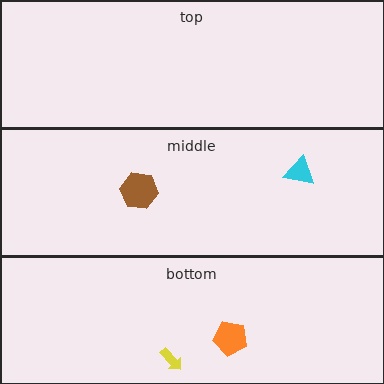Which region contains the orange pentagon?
The bottom region.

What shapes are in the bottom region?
The yellow arrow, the orange pentagon.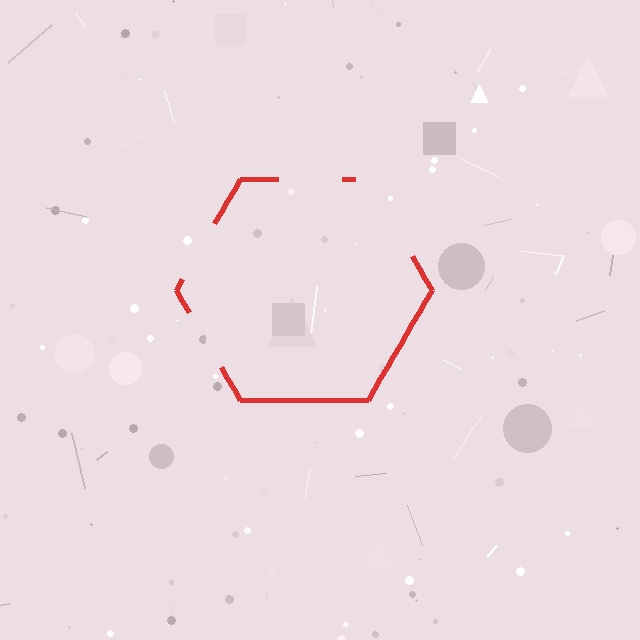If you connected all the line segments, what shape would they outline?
They would outline a hexagon.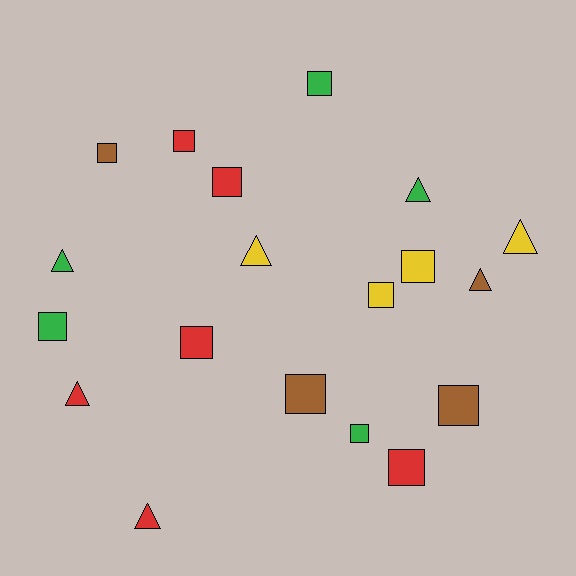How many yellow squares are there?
There are 2 yellow squares.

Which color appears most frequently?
Red, with 6 objects.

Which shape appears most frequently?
Square, with 12 objects.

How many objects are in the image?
There are 19 objects.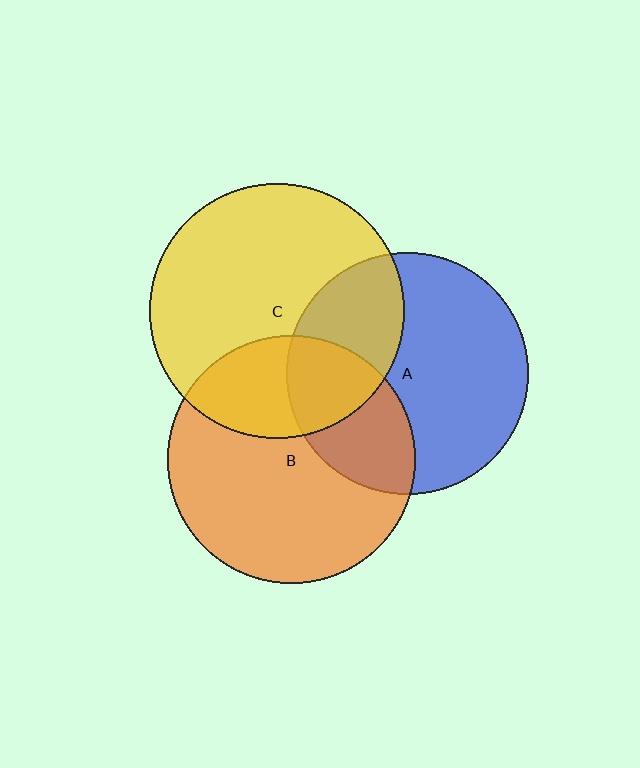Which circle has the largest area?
Circle C (yellow).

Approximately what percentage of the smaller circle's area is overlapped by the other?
Approximately 30%.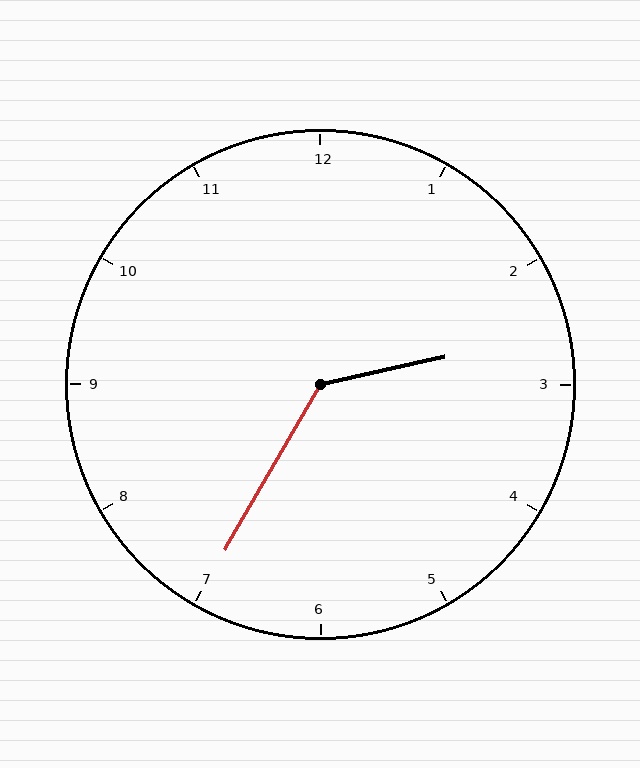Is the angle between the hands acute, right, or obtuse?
It is obtuse.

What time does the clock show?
2:35.